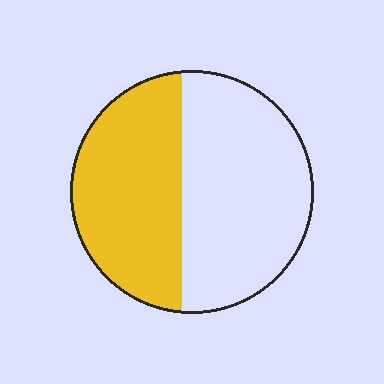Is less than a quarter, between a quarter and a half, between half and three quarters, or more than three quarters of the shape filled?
Between a quarter and a half.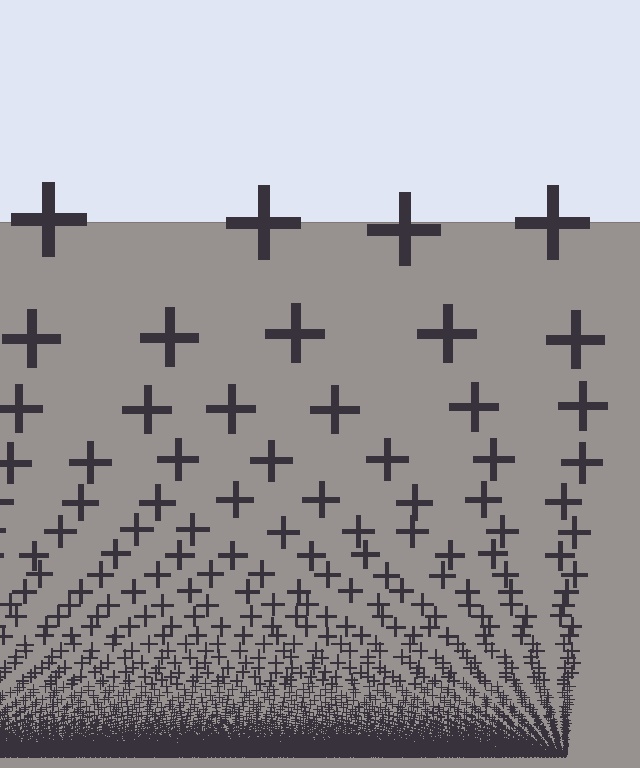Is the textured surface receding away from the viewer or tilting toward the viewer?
The surface appears to tilt toward the viewer. Texture elements get larger and sparser toward the top.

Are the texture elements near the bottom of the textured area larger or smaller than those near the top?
Smaller. The gradient is inverted — elements near the bottom are smaller and denser.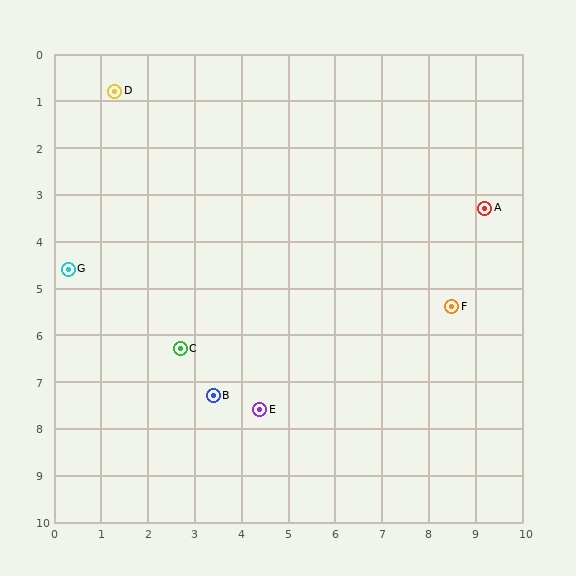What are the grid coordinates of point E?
Point E is at approximately (4.4, 7.6).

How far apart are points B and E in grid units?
Points B and E are about 1.0 grid units apart.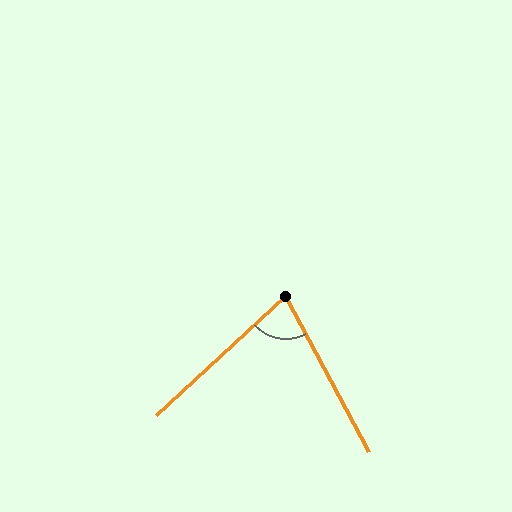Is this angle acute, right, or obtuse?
It is acute.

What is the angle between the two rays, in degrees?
Approximately 76 degrees.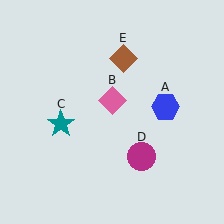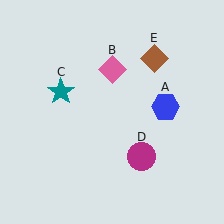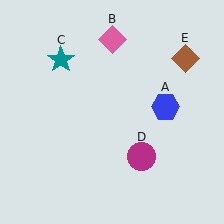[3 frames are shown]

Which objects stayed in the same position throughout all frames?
Blue hexagon (object A) and magenta circle (object D) remained stationary.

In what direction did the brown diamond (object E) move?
The brown diamond (object E) moved right.